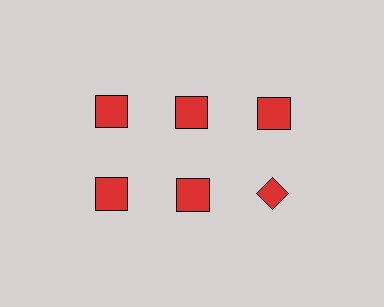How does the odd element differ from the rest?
It has a different shape: diamond instead of square.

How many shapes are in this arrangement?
There are 6 shapes arranged in a grid pattern.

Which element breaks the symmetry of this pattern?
The red diamond in the second row, center column breaks the symmetry. All other shapes are red squares.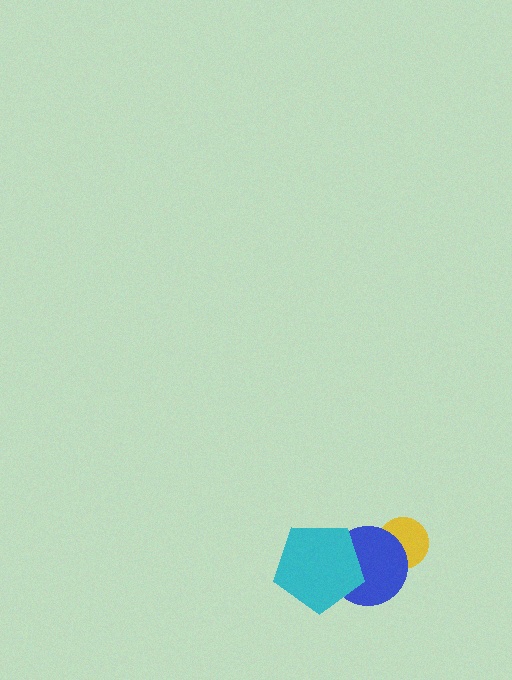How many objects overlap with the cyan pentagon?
1 object overlaps with the cyan pentagon.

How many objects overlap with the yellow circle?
1 object overlaps with the yellow circle.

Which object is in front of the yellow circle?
The blue circle is in front of the yellow circle.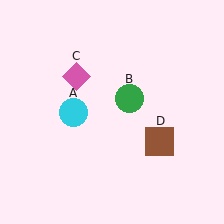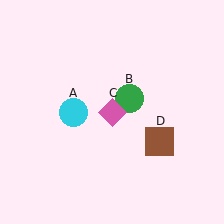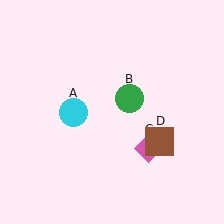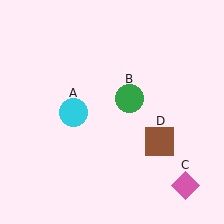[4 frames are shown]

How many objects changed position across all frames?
1 object changed position: pink diamond (object C).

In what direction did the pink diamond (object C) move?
The pink diamond (object C) moved down and to the right.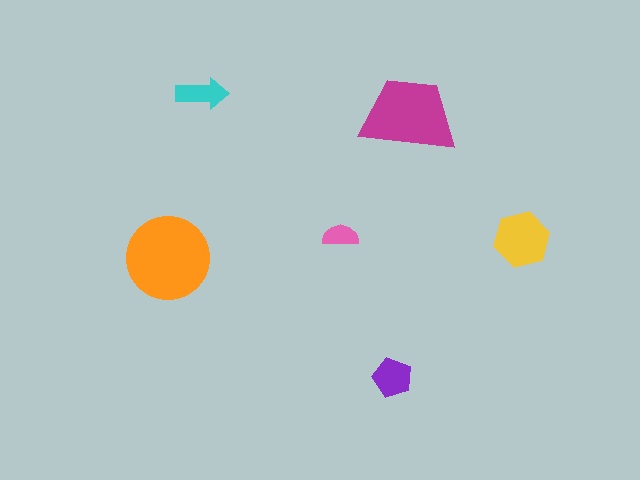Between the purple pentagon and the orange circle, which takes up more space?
The orange circle.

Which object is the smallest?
The pink semicircle.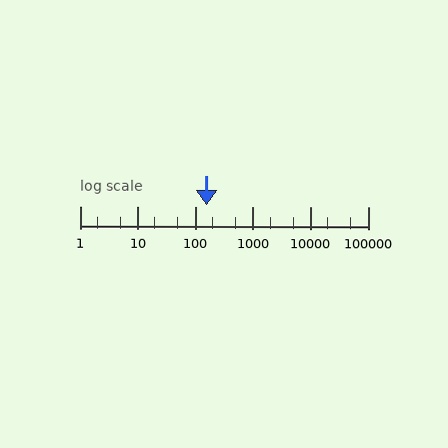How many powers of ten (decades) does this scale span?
The scale spans 5 decades, from 1 to 100000.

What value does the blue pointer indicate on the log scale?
The pointer indicates approximately 160.